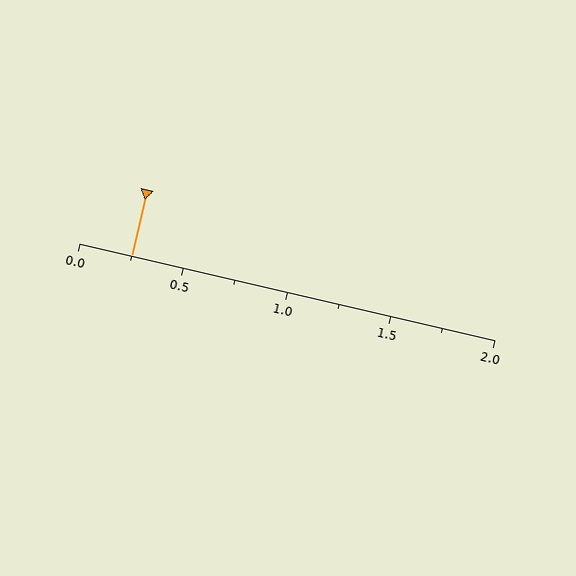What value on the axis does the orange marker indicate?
The marker indicates approximately 0.25.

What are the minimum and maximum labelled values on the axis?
The axis runs from 0.0 to 2.0.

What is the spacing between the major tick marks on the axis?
The major ticks are spaced 0.5 apart.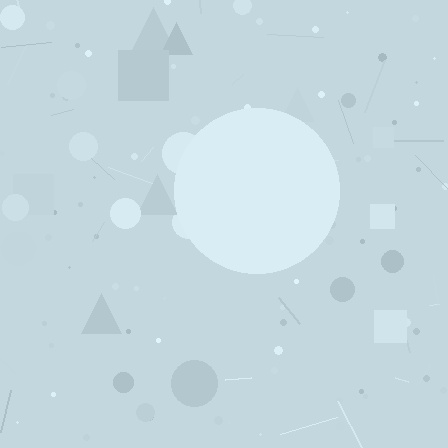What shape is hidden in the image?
A circle is hidden in the image.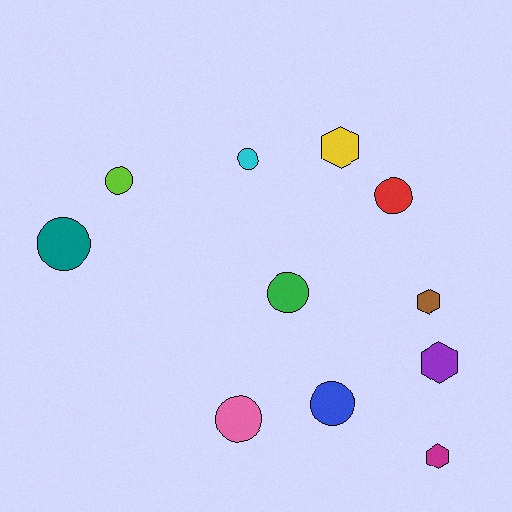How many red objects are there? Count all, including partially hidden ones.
There is 1 red object.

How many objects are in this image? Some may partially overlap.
There are 11 objects.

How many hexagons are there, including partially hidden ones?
There are 4 hexagons.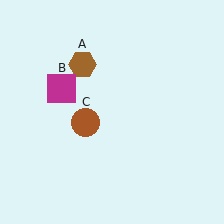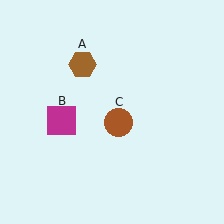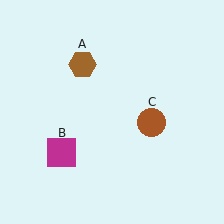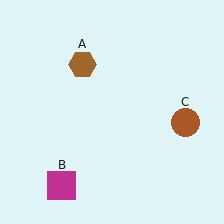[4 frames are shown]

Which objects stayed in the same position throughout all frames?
Brown hexagon (object A) remained stationary.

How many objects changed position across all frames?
2 objects changed position: magenta square (object B), brown circle (object C).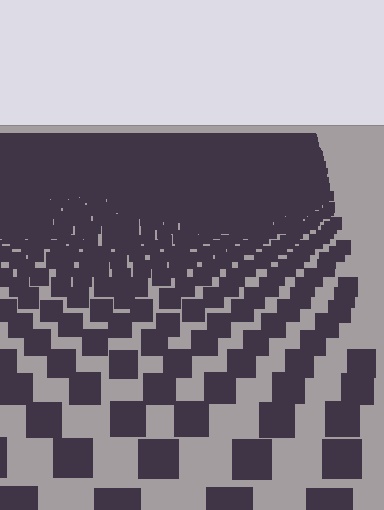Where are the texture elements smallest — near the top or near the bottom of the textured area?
Near the top.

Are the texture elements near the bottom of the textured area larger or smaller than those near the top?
Larger. Near the bottom, elements are closer to the viewer and appear at a bigger on-screen size.